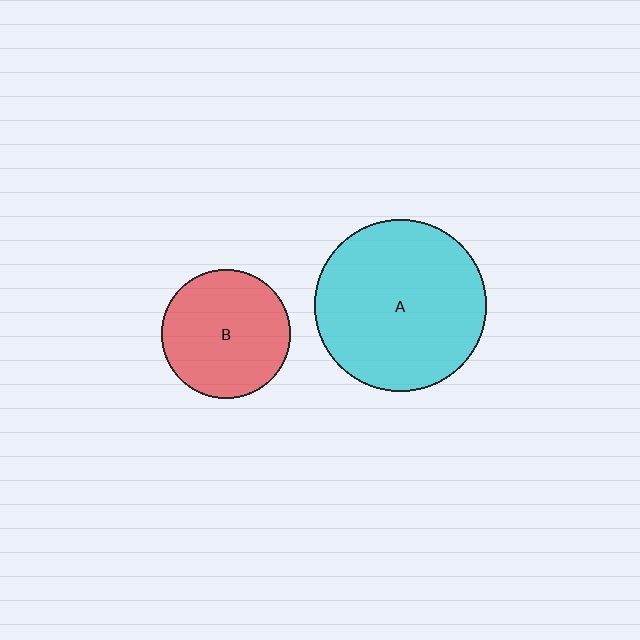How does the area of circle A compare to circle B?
Approximately 1.8 times.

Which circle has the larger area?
Circle A (cyan).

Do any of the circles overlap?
No, none of the circles overlap.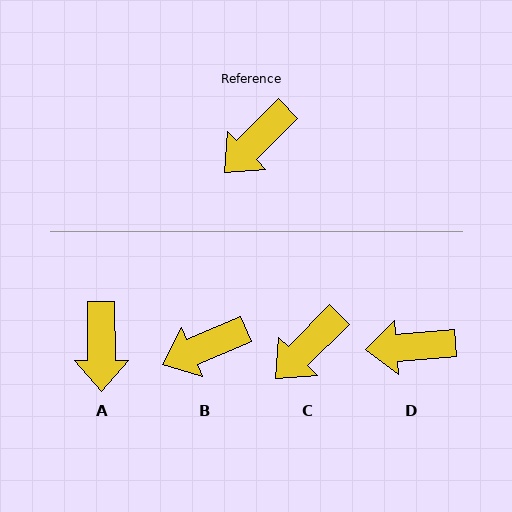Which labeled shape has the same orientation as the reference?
C.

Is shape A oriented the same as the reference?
No, it is off by about 45 degrees.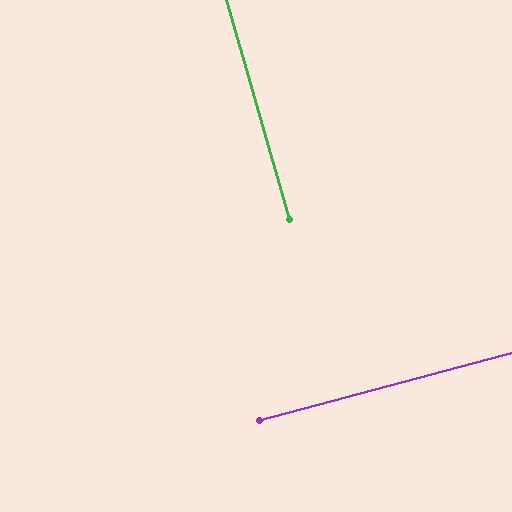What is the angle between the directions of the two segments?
Approximately 89 degrees.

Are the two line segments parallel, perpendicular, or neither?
Perpendicular — they meet at approximately 89°.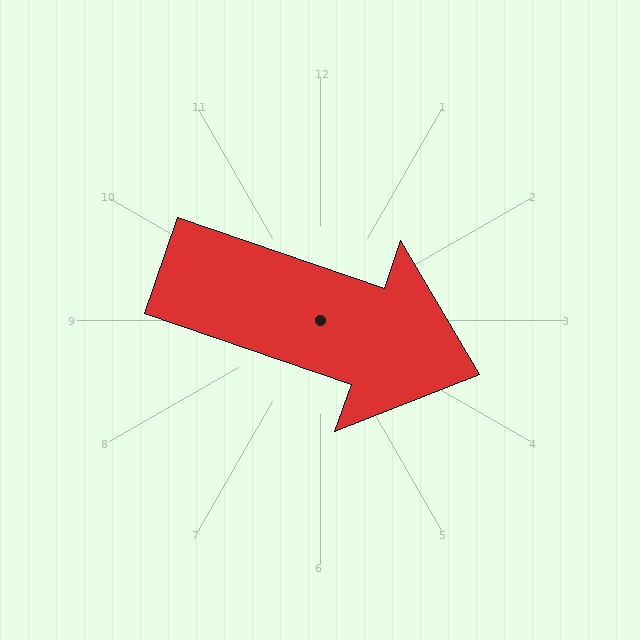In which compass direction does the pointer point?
East.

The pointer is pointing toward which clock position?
Roughly 4 o'clock.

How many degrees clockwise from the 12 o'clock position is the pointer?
Approximately 109 degrees.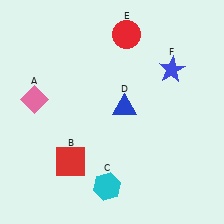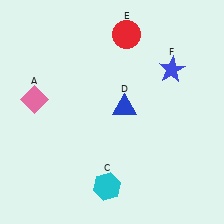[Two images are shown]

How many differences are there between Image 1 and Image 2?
There is 1 difference between the two images.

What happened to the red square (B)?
The red square (B) was removed in Image 2. It was in the bottom-left area of Image 1.